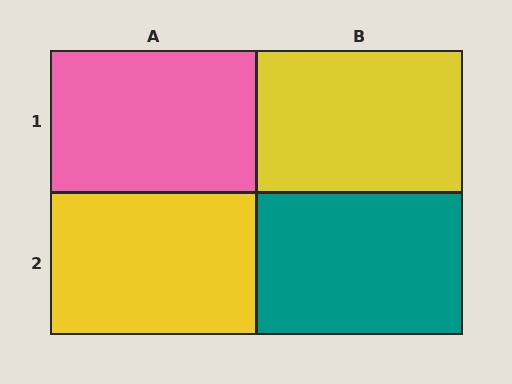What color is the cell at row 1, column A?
Pink.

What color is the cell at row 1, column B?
Yellow.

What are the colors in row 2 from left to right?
Yellow, teal.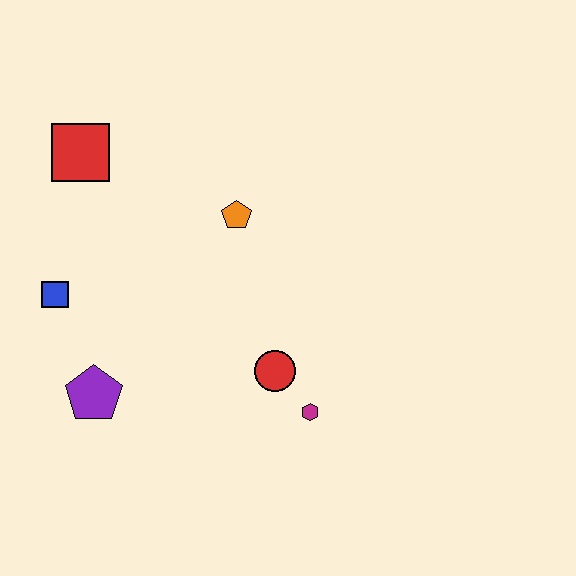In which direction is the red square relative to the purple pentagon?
The red square is above the purple pentagon.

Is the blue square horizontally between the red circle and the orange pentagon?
No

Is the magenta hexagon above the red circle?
No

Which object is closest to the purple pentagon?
The blue square is closest to the purple pentagon.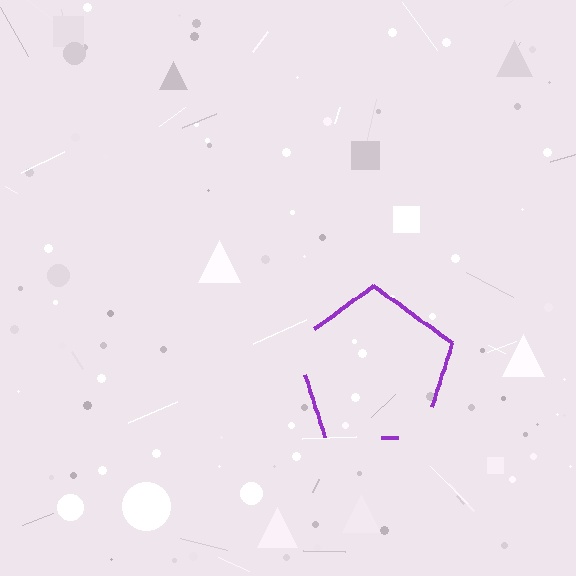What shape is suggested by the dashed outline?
The dashed outline suggests a pentagon.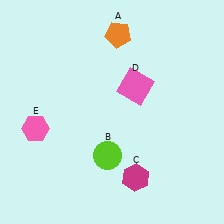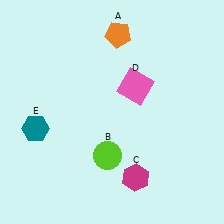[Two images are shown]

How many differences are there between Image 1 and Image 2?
There is 1 difference between the two images.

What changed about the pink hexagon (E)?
In Image 1, E is pink. In Image 2, it changed to teal.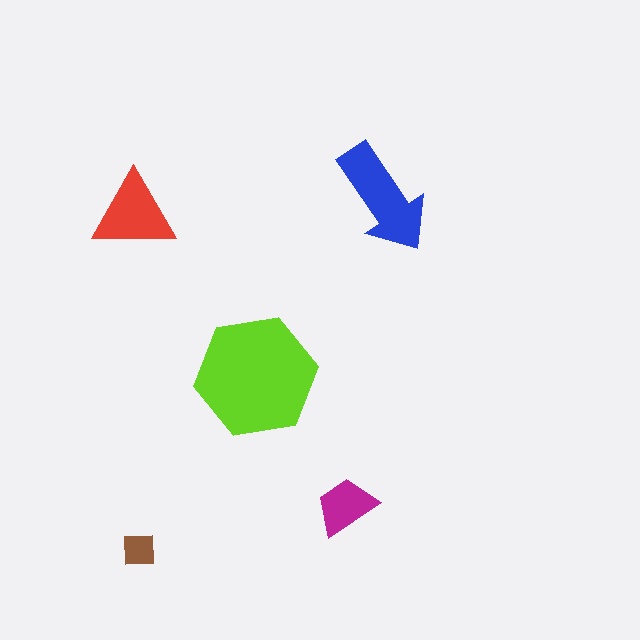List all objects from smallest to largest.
The brown square, the magenta trapezoid, the red triangle, the blue arrow, the lime hexagon.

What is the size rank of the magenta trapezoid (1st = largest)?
4th.